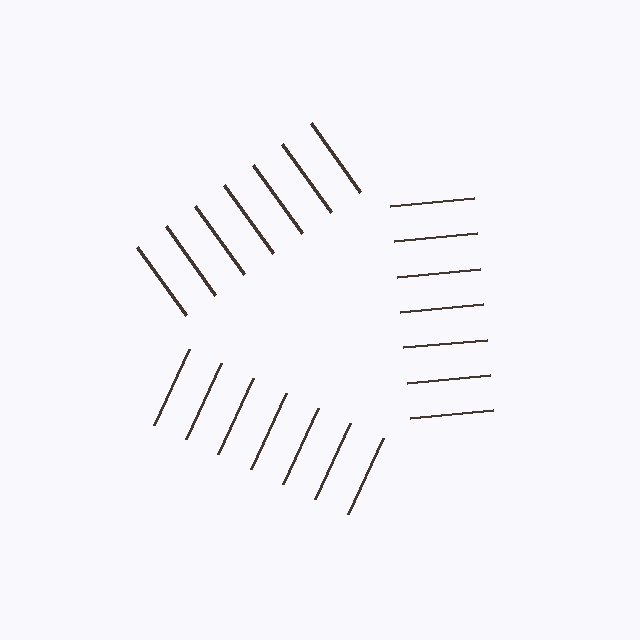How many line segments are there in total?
21 — 7 along each of the 3 edges.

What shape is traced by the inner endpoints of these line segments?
An illusory triangle — the line segments terminate on its edges but no continuous stroke is drawn.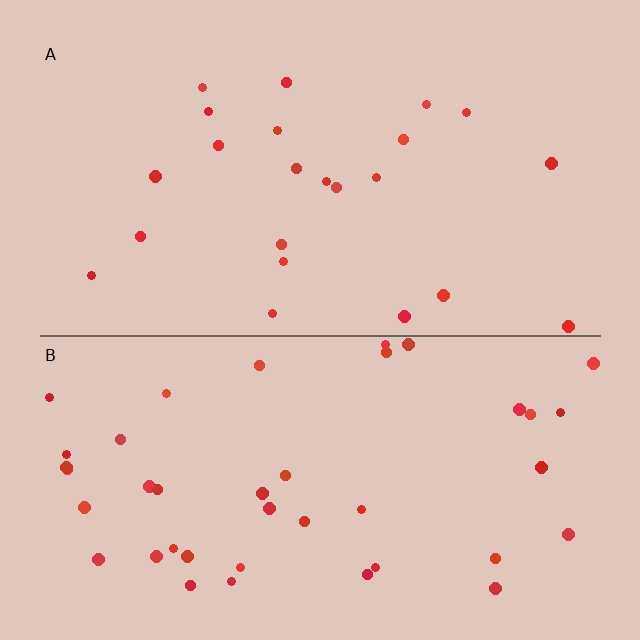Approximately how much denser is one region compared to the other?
Approximately 1.8× — region B over region A.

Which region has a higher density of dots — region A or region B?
B (the bottom).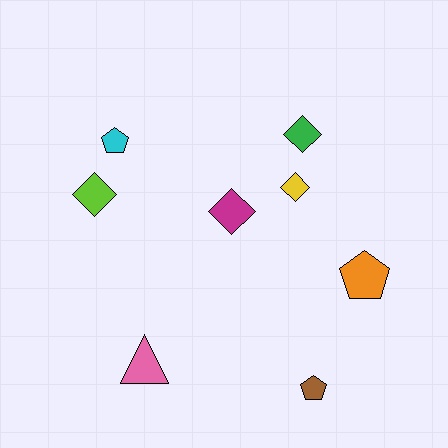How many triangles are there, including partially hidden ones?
There is 1 triangle.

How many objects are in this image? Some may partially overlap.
There are 8 objects.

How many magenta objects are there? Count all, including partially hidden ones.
There is 1 magenta object.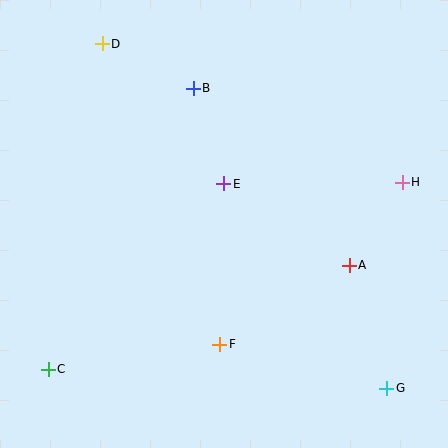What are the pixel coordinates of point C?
Point C is at (48, 369).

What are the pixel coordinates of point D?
Point D is at (102, 44).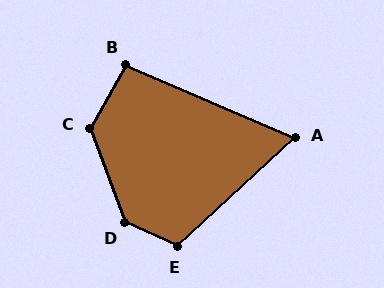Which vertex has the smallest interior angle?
A, at approximately 66 degrees.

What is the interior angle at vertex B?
Approximately 96 degrees (obtuse).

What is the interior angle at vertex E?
Approximately 113 degrees (obtuse).